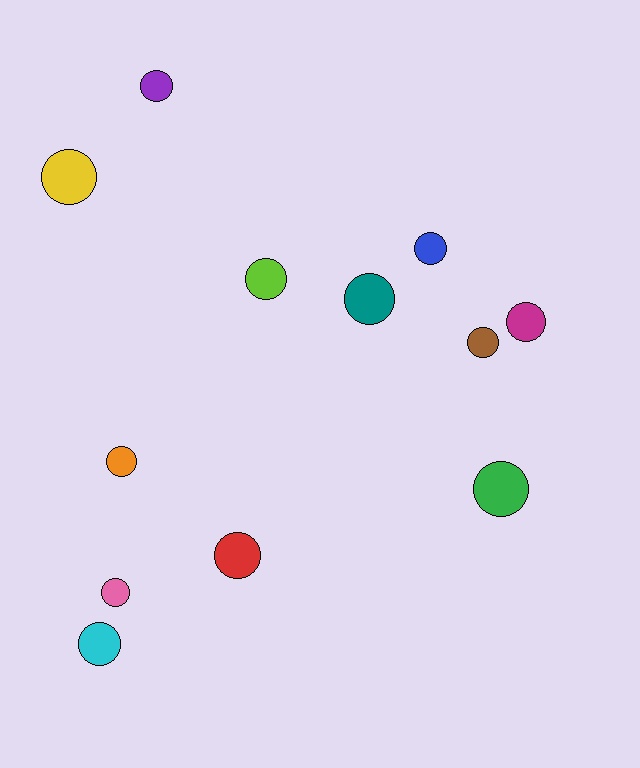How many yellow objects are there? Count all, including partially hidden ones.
There is 1 yellow object.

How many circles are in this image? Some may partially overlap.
There are 12 circles.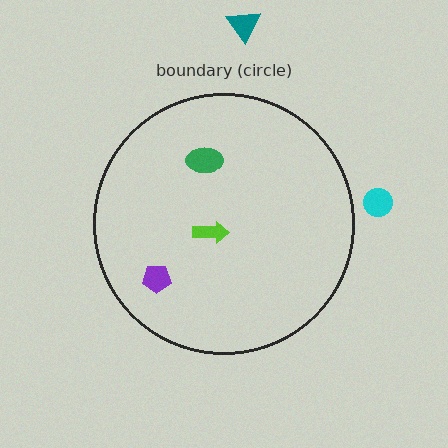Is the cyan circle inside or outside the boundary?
Outside.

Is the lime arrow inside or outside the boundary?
Inside.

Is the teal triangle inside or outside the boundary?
Outside.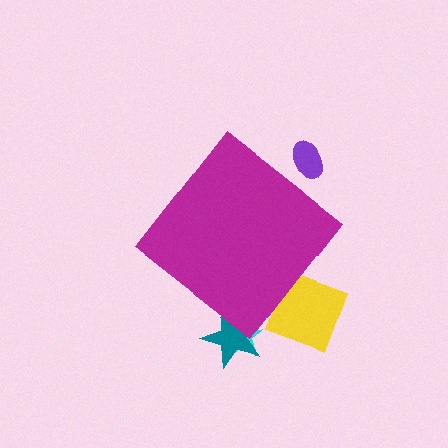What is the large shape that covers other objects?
A magenta diamond.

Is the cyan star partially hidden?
Yes, the cyan star is partially hidden behind the magenta diamond.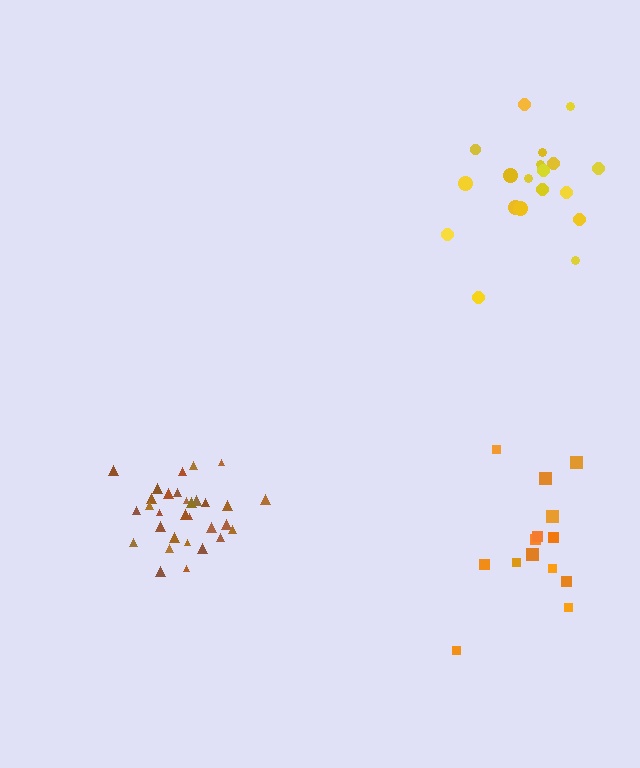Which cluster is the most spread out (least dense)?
Orange.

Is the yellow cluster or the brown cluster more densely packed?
Brown.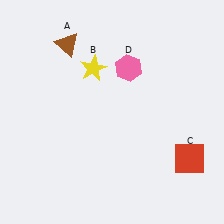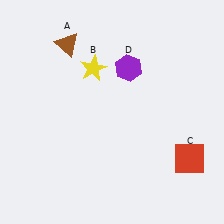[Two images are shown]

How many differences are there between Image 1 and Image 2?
There is 1 difference between the two images.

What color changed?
The hexagon (D) changed from pink in Image 1 to purple in Image 2.